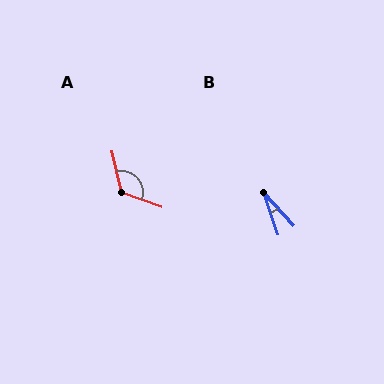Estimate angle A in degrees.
Approximately 123 degrees.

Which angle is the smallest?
B, at approximately 23 degrees.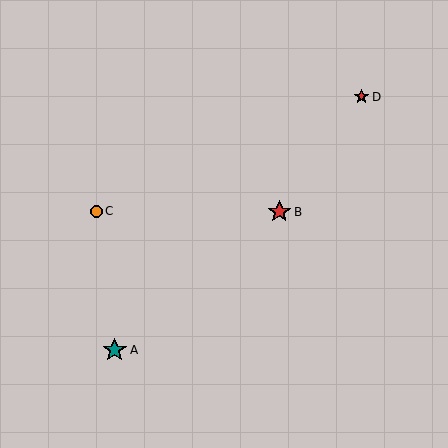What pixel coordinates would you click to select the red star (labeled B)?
Click at (279, 212) to select the red star B.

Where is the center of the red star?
The center of the red star is at (361, 97).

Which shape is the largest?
The teal star (labeled A) is the largest.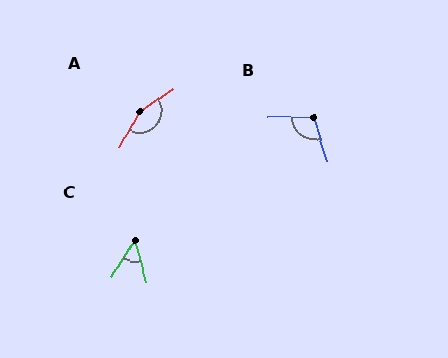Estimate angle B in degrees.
Approximately 108 degrees.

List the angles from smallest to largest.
C (46°), B (108°), A (153°).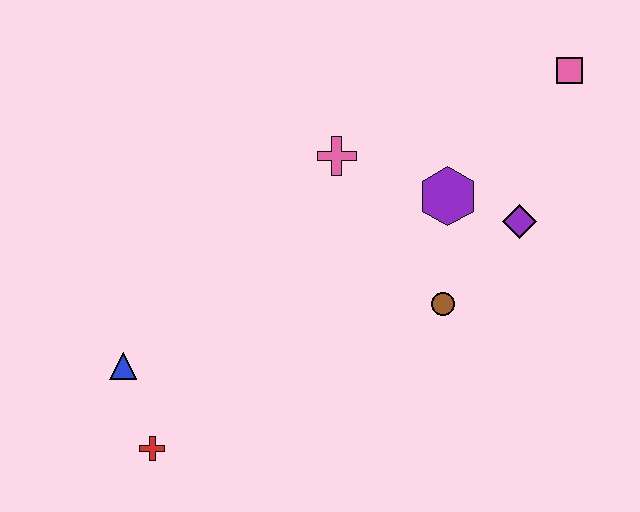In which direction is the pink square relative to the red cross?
The pink square is to the right of the red cross.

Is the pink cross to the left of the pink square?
Yes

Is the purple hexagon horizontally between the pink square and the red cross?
Yes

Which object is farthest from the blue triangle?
The pink square is farthest from the blue triangle.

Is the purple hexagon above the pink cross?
No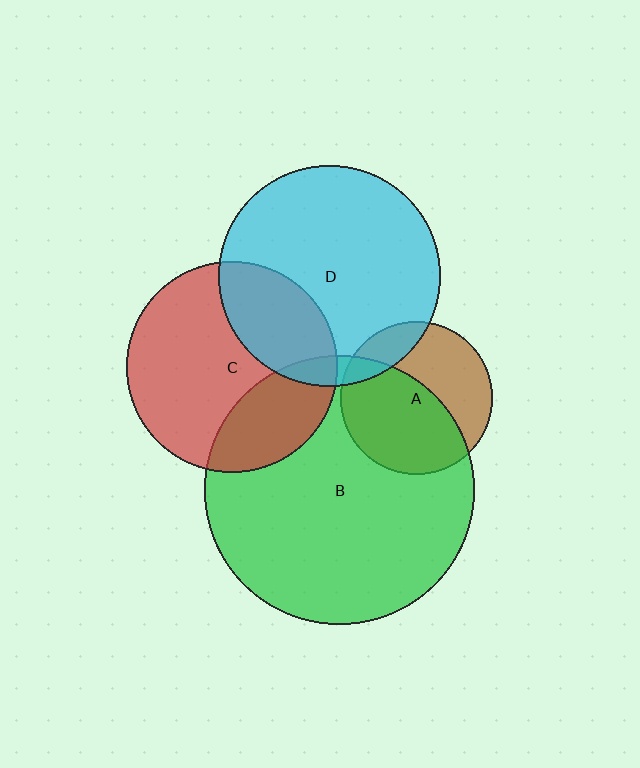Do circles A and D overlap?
Yes.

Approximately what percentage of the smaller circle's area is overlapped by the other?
Approximately 15%.